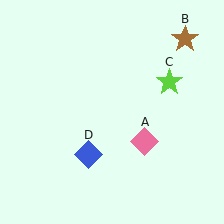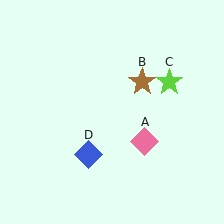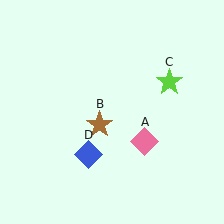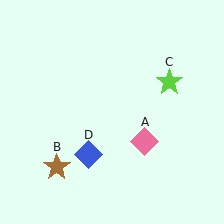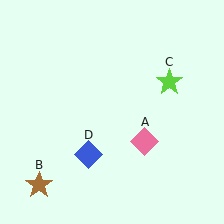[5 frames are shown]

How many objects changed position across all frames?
1 object changed position: brown star (object B).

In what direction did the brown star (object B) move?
The brown star (object B) moved down and to the left.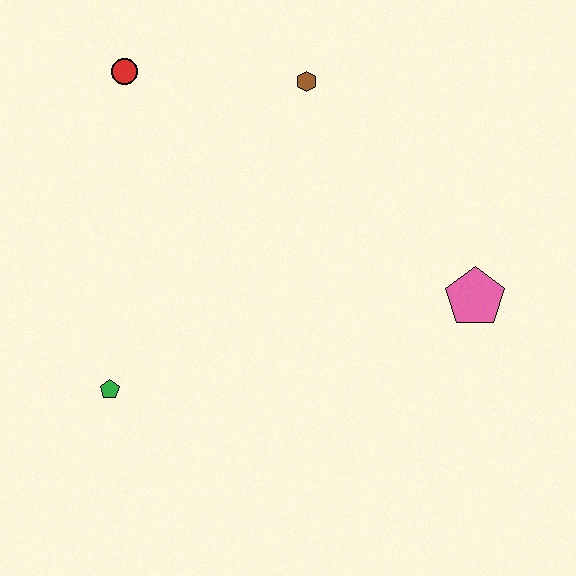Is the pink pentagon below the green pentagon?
No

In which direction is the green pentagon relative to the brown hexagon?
The green pentagon is below the brown hexagon.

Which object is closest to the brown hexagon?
The red circle is closest to the brown hexagon.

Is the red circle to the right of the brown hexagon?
No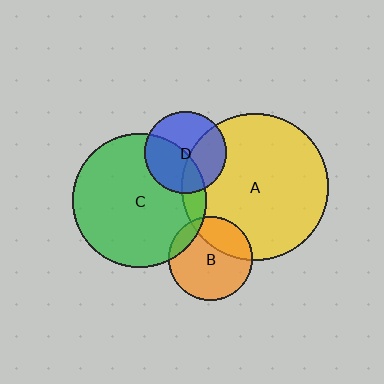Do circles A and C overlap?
Yes.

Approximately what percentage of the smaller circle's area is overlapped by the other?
Approximately 10%.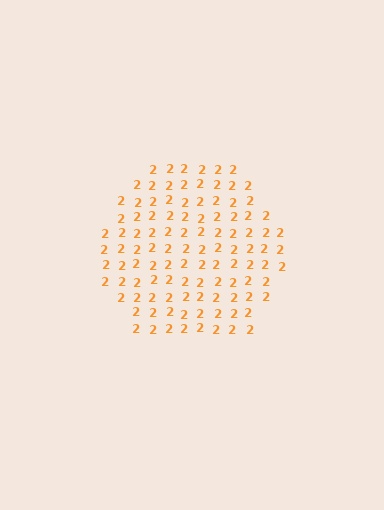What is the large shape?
The large shape is a hexagon.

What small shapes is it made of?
It is made of small digit 2's.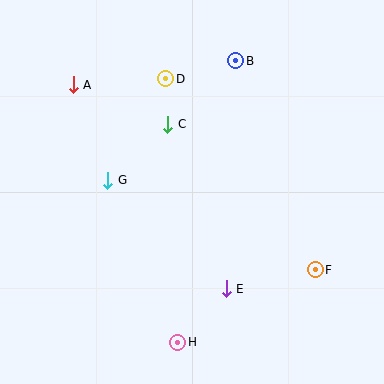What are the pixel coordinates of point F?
Point F is at (315, 270).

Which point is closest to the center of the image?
Point C at (168, 124) is closest to the center.